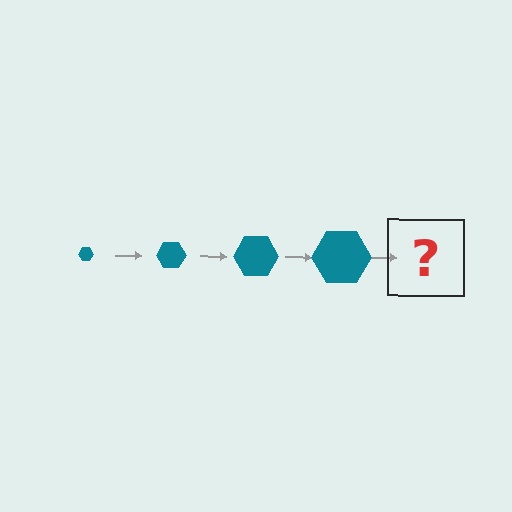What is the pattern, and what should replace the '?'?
The pattern is that the hexagon gets progressively larger each step. The '?' should be a teal hexagon, larger than the previous one.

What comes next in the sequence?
The next element should be a teal hexagon, larger than the previous one.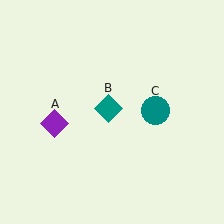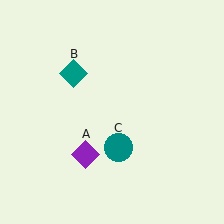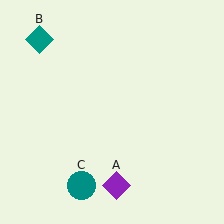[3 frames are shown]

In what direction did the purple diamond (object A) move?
The purple diamond (object A) moved down and to the right.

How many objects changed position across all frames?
3 objects changed position: purple diamond (object A), teal diamond (object B), teal circle (object C).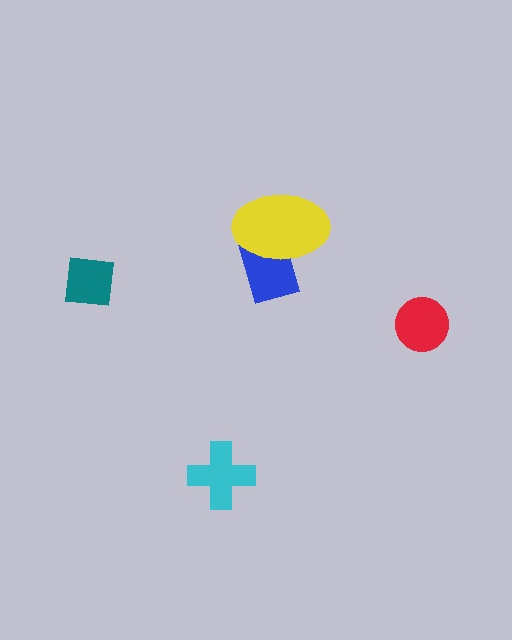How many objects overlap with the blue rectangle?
1 object overlaps with the blue rectangle.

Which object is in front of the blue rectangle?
The yellow ellipse is in front of the blue rectangle.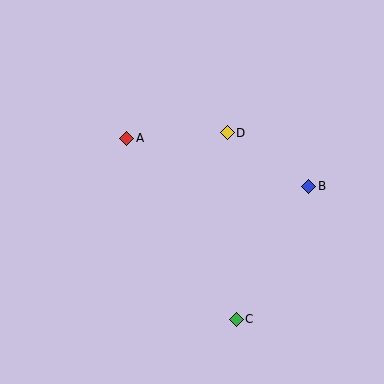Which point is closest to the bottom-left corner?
Point C is closest to the bottom-left corner.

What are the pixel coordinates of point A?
Point A is at (127, 138).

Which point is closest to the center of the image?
Point D at (227, 133) is closest to the center.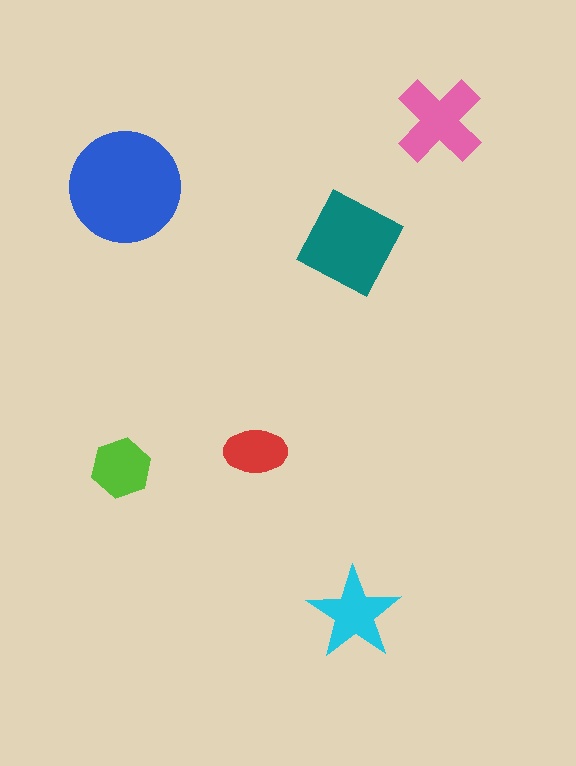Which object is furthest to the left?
The lime hexagon is leftmost.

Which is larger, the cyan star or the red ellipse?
The cyan star.